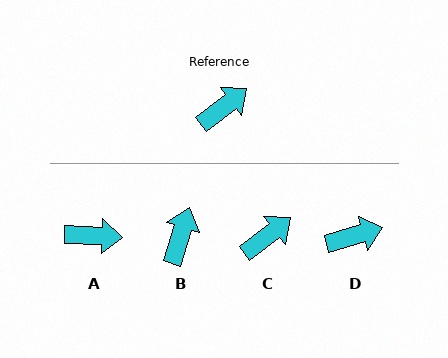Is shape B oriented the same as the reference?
No, it is off by about 35 degrees.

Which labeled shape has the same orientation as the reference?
C.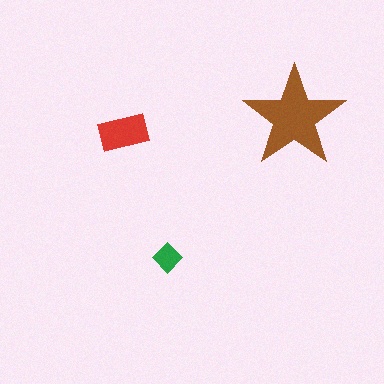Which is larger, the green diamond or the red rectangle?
The red rectangle.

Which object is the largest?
The brown star.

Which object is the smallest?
The green diamond.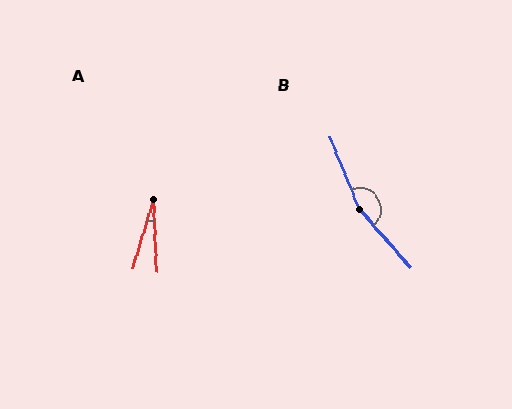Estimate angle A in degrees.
Approximately 20 degrees.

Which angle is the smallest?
A, at approximately 20 degrees.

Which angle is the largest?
B, at approximately 161 degrees.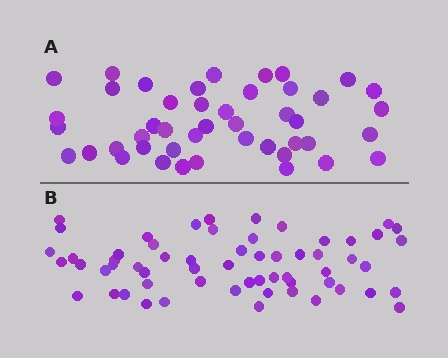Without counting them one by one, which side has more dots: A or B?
Region B (the bottom region) has more dots.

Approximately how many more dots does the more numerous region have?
Region B has approximately 15 more dots than region A.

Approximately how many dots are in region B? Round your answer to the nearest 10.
About 60 dots.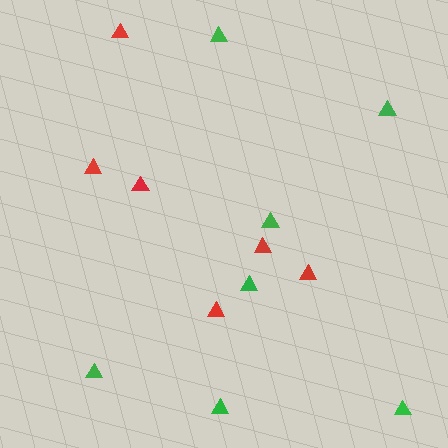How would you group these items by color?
There are 2 groups: one group of green triangles (7) and one group of red triangles (6).